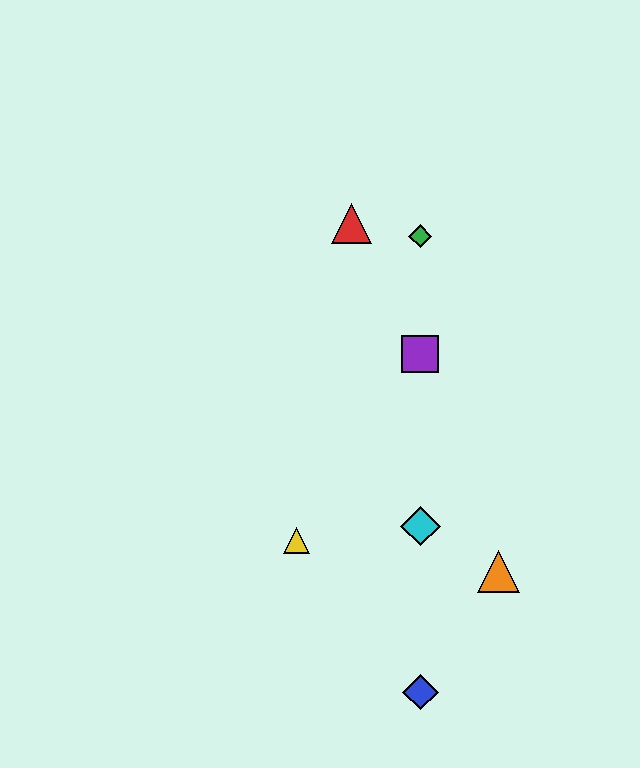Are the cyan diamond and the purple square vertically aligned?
Yes, both are at x≈420.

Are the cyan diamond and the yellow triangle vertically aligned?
No, the cyan diamond is at x≈420 and the yellow triangle is at x≈296.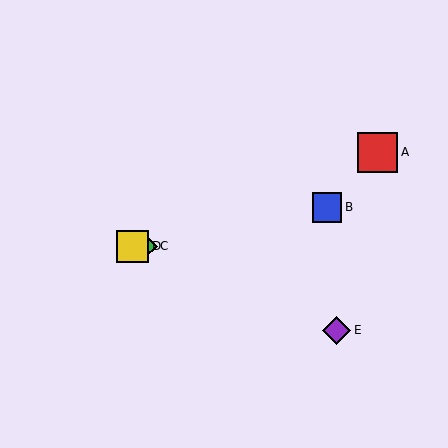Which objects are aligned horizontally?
Objects C, D are aligned horizontally.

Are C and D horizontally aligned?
Yes, both are at y≈246.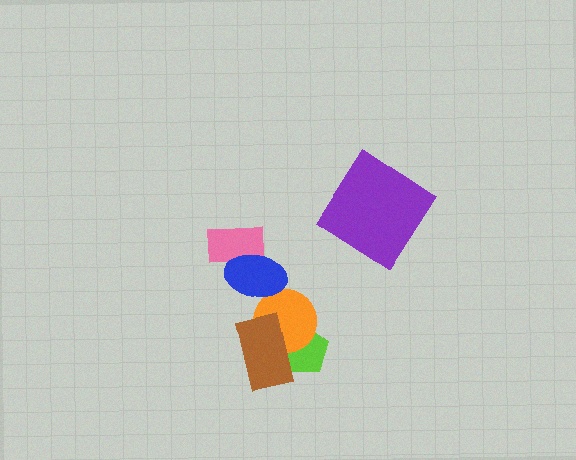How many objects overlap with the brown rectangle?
2 objects overlap with the brown rectangle.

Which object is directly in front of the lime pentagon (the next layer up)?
The orange circle is directly in front of the lime pentagon.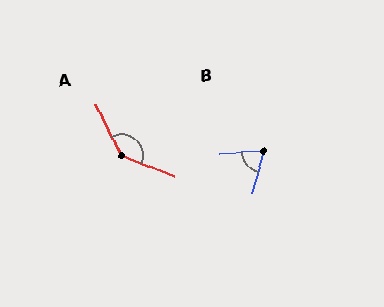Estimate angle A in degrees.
Approximately 138 degrees.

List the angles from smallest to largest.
B (71°), A (138°).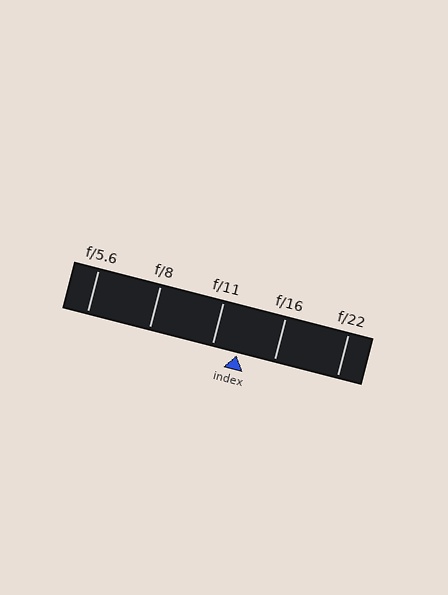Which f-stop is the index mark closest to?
The index mark is closest to f/11.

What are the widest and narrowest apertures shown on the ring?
The widest aperture shown is f/5.6 and the narrowest is f/22.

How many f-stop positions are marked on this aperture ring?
There are 5 f-stop positions marked.